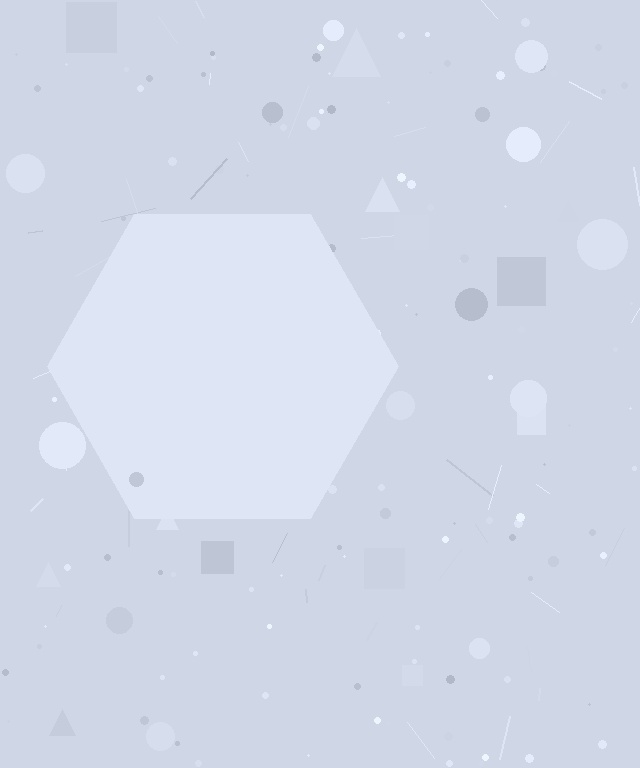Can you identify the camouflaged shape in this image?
The camouflaged shape is a hexagon.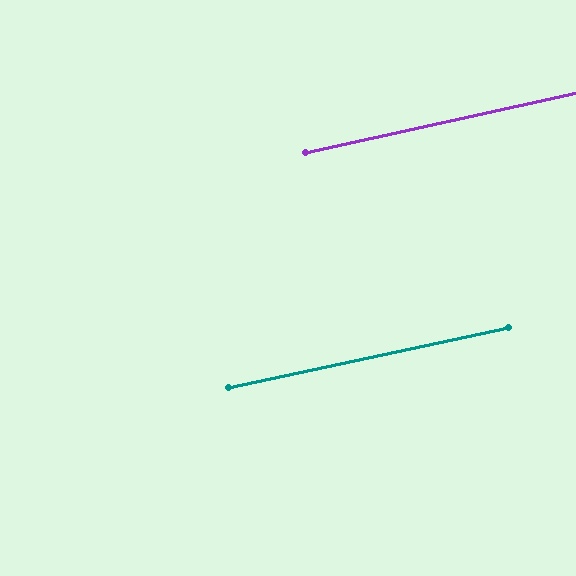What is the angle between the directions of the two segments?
Approximately 0 degrees.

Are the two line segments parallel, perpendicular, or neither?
Parallel — their directions differ by only 0.3°.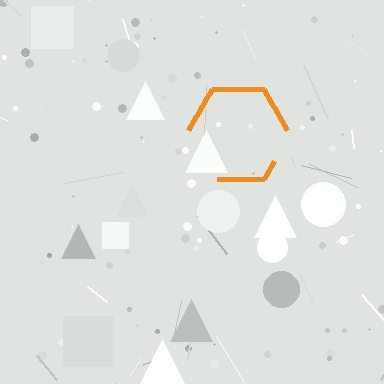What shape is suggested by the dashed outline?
The dashed outline suggests a hexagon.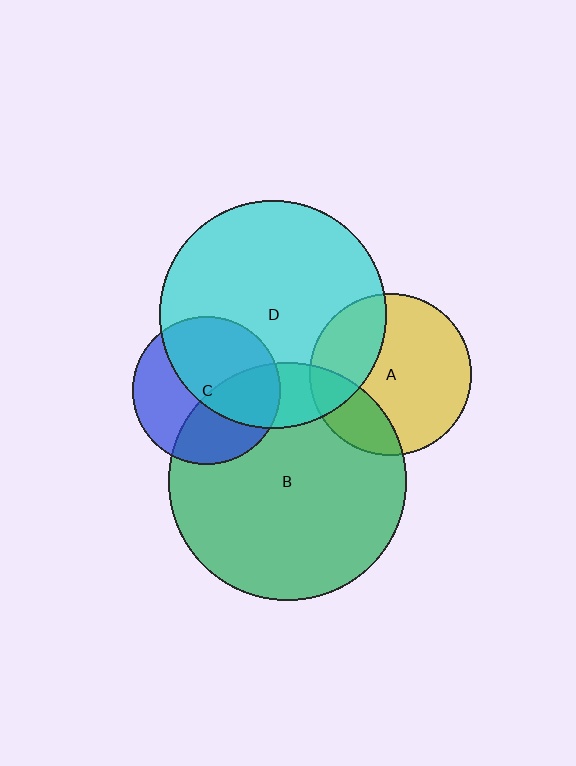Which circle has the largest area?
Circle B (green).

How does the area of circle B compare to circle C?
Approximately 2.6 times.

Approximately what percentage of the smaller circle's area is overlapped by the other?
Approximately 20%.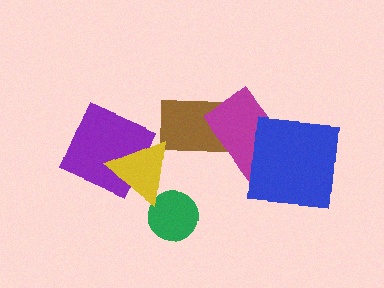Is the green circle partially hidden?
Yes, it is partially covered by another shape.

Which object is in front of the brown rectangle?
The magenta rectangle is in front of the brown rectangle.